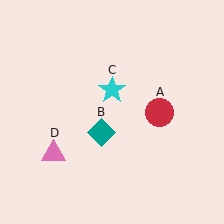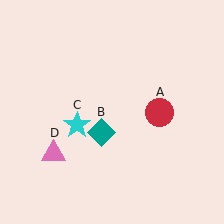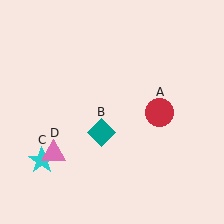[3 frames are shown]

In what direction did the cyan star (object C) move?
The cyan star (object C) moved down and to the left.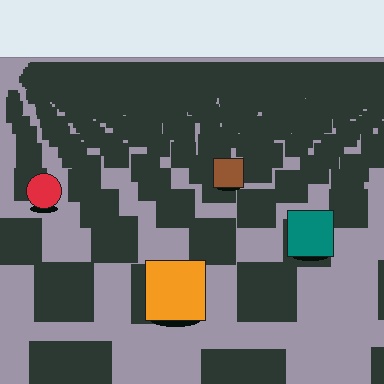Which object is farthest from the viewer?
The brown square is farthest from the viewer. It appears smaller and the ground texture around it is denser.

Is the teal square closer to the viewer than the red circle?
Yes. The teal square is closer — you can tell from the texture gradient: the ground texture is coarser near it.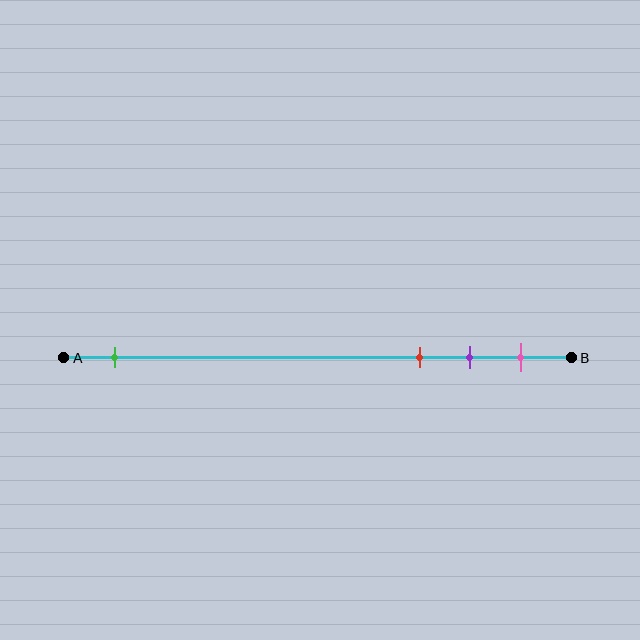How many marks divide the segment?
There are 4 marks dividing the segment.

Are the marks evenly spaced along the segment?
No, the marks are not evenly spaced.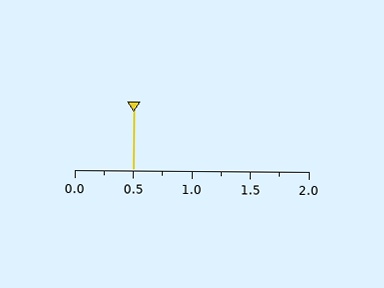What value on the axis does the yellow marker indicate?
The marker indicates approximately 0.5.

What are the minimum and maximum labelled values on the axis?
The axis runs from 0.0 to 2.0.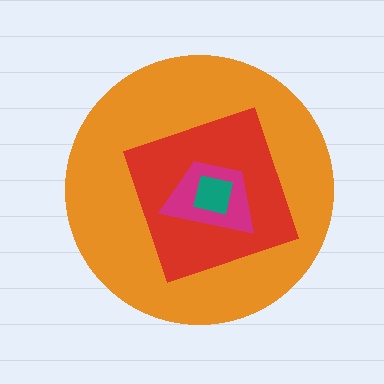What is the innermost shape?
The teal square.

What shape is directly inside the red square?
The magenta trapezoid.